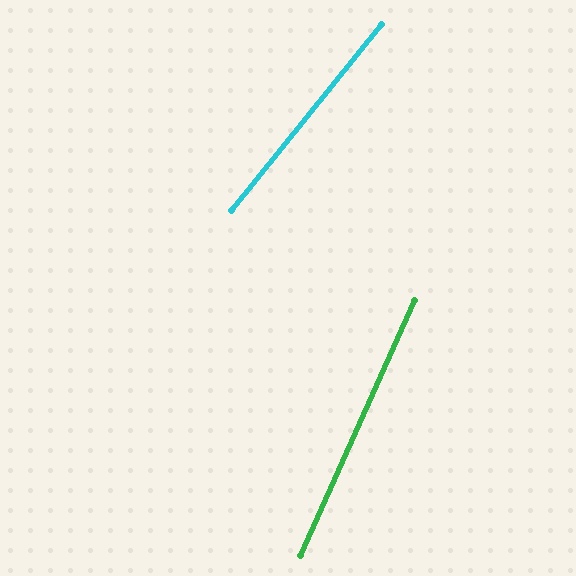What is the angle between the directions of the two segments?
Approximately 15 degrees.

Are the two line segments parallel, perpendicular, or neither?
Neither parallel nor perpendicular — they differ by about 15°.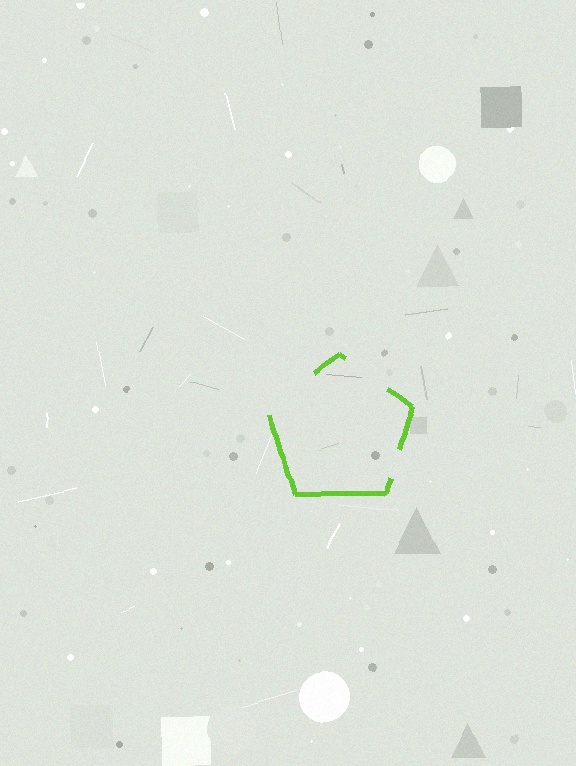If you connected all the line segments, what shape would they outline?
They would outline a pentagon.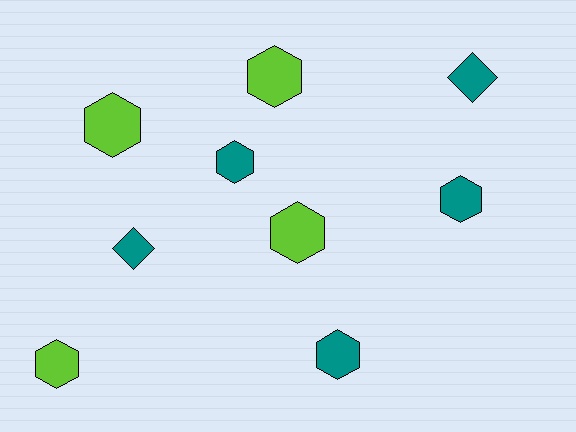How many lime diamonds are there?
There are no lime diamonds.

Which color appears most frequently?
Teal, with 5 objects.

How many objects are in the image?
There are 9 objects.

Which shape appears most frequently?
Hexagon, with 7 objects.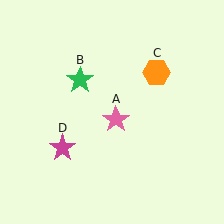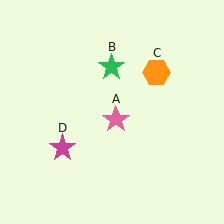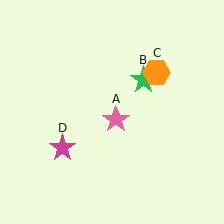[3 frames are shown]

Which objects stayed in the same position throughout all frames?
Pink star (object A) and orange hexagon (object C) and magenta star (object D) remained stationary.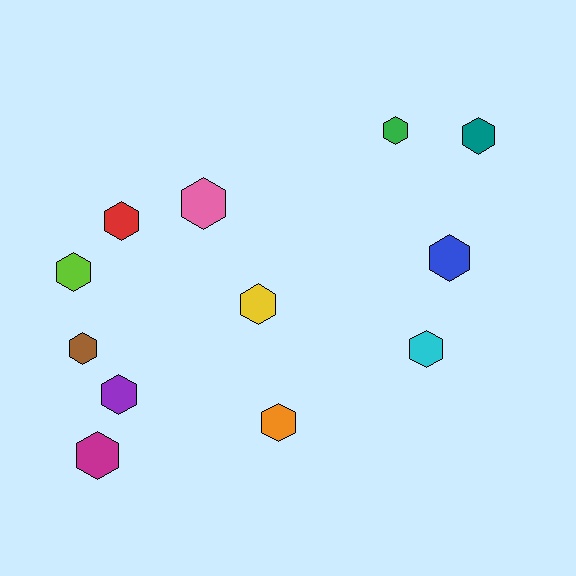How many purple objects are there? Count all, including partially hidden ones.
There is 1 purple object.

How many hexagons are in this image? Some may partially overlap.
There are 12 hexagons.